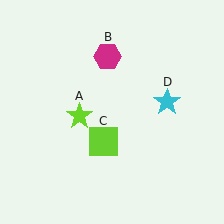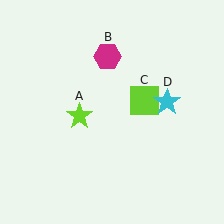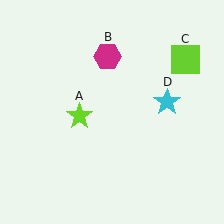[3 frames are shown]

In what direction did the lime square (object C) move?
The lime square (object C) moved up and to the right.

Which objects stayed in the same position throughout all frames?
Lime star (object A) and magenta hexagon (object B) and cyan star (object D) remained stationary.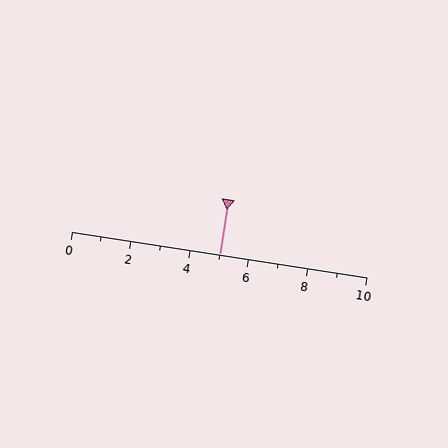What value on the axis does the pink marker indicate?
The marker indicates approximately 5.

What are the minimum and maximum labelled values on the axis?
The axis runs from 0 to 10.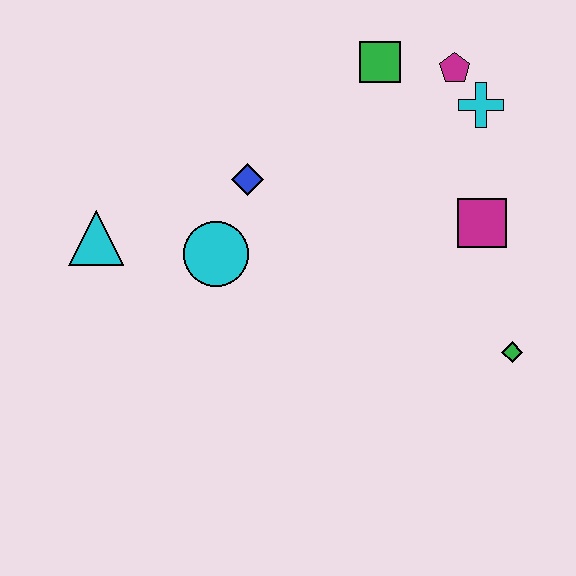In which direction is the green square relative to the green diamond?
The green square is above the green diamond.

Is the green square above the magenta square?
Yes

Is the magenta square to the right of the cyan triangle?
Yes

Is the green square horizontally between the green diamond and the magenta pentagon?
No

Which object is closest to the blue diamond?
The cyan circle is closest to the blue diamond.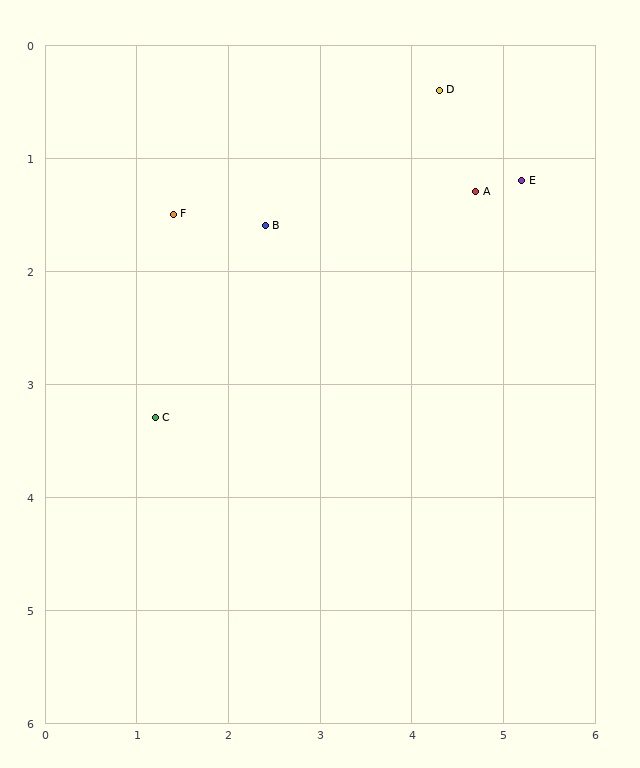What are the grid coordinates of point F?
Point F is at approximately (1.4, 1.5).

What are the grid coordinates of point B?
Point B is at approximately (2.4, 1.6).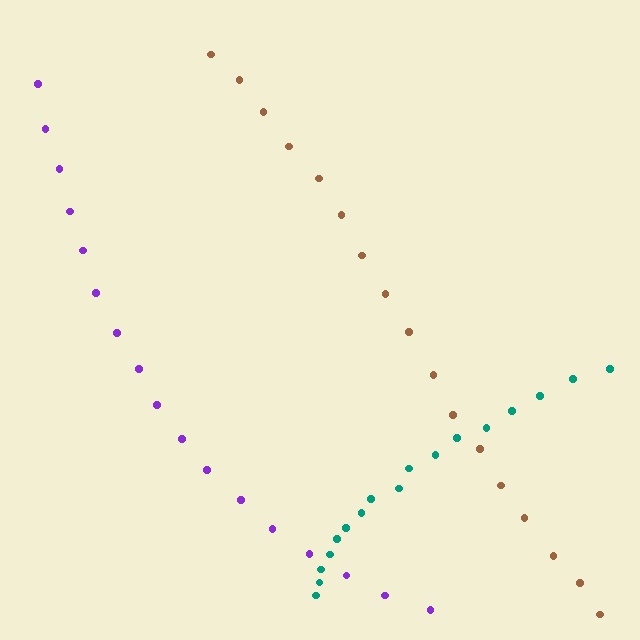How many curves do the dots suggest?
There are 3 distinct paths.